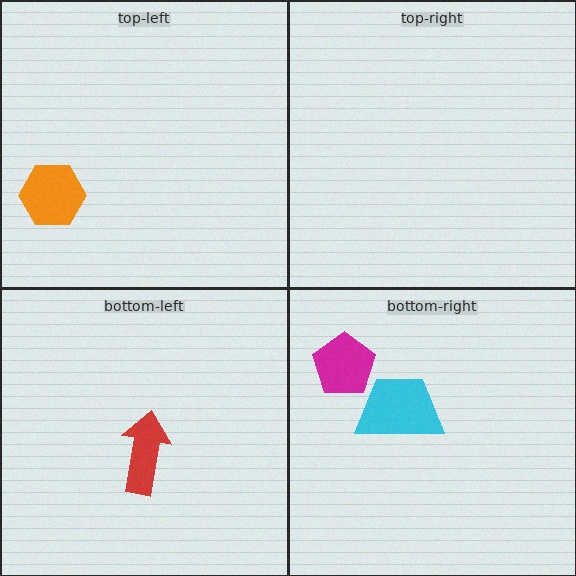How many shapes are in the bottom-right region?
2.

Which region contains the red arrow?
The bottom-left region.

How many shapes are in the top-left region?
1.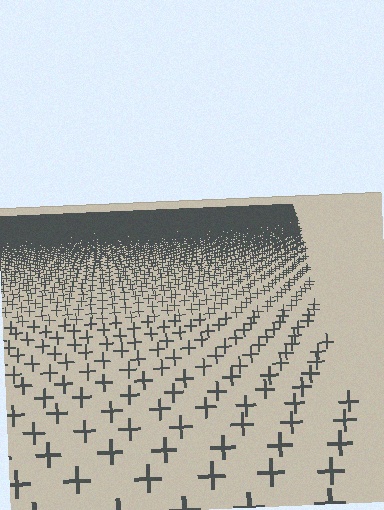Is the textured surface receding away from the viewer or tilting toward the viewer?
The surface is receding away from the viewer. Texture elements get smaller and denser toward the top.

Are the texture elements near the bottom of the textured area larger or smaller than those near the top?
Larger. Near the bottom, elements are closer to the viewer and appear at a bigger on-screen size.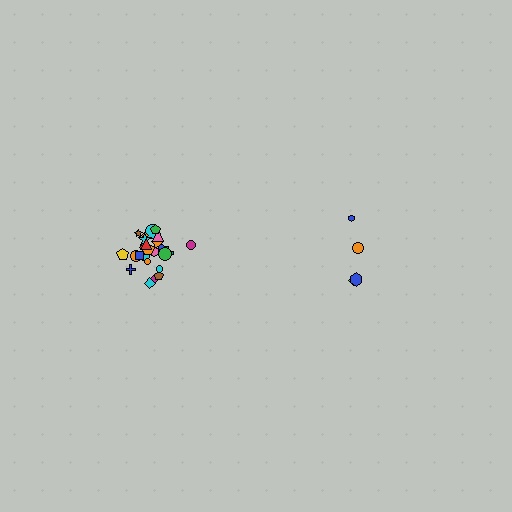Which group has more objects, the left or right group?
The left group.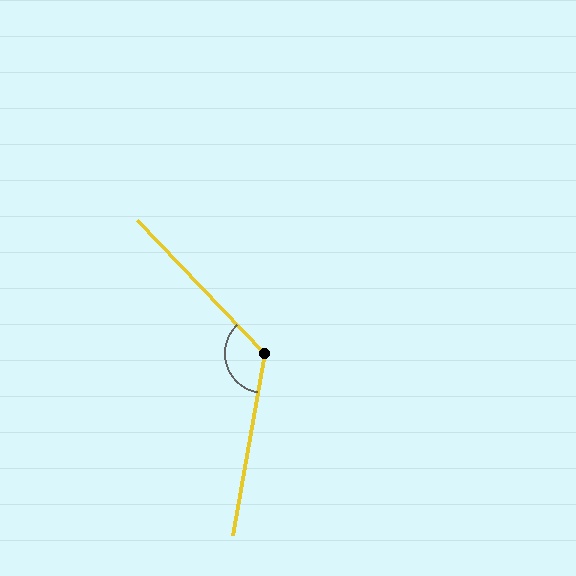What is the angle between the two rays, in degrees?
Approximately 126 degrees.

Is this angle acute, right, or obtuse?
It is obtuse.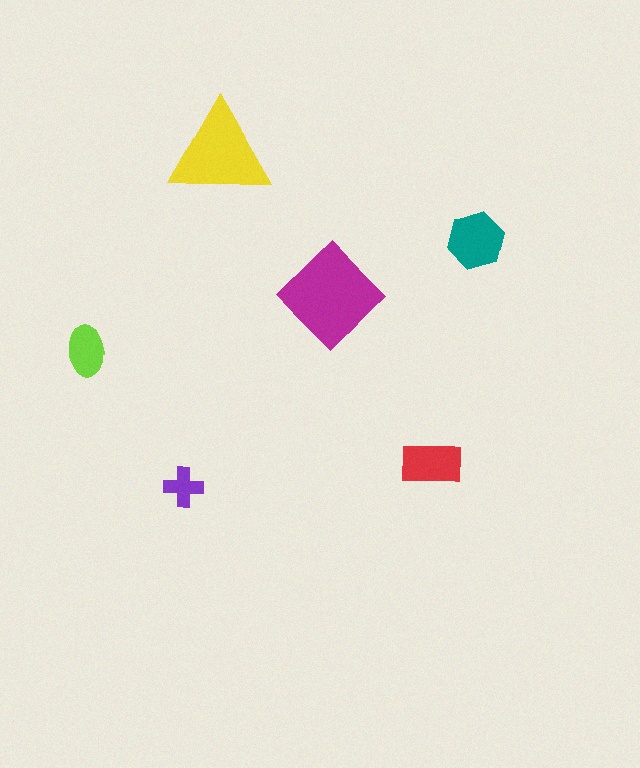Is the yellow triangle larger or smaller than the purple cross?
Larger.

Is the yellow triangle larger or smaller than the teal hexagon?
Larger.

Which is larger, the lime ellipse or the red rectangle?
The red rectangle.